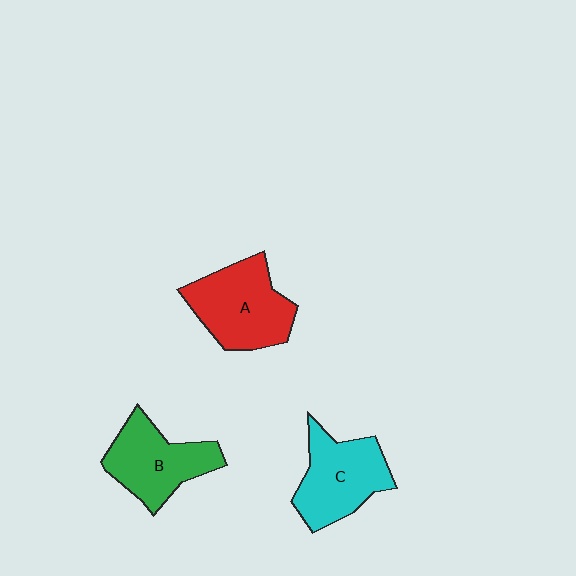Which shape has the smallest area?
Shape B (green).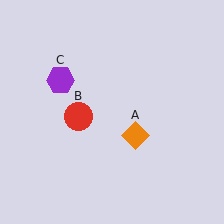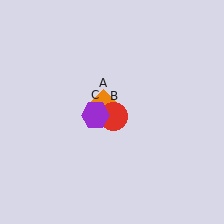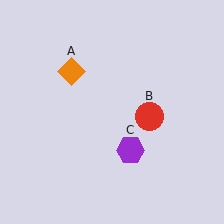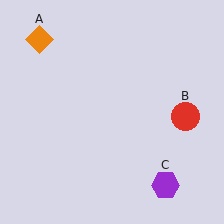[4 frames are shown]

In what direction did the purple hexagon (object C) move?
The purple hexagon (object C) moved down and to the right.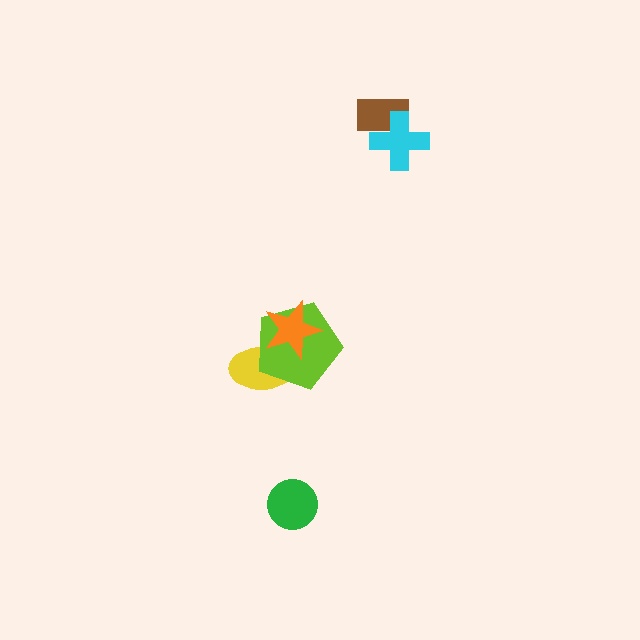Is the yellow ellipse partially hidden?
Yes, it is partially covered by another shape.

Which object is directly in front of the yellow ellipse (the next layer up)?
The lime pentagon is directly in front of the yellow ellipse.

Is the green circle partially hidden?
No, no other shape covers it.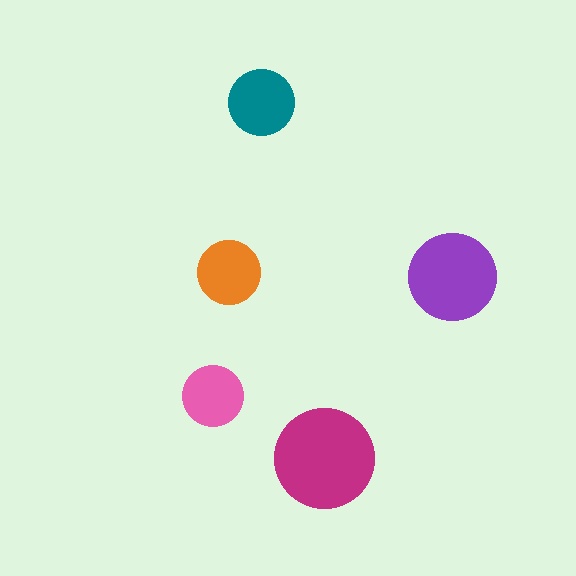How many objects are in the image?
There are 5 objects in the image.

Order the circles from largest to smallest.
the magenta one, the purple one, the teal one, the orange one, the pink one.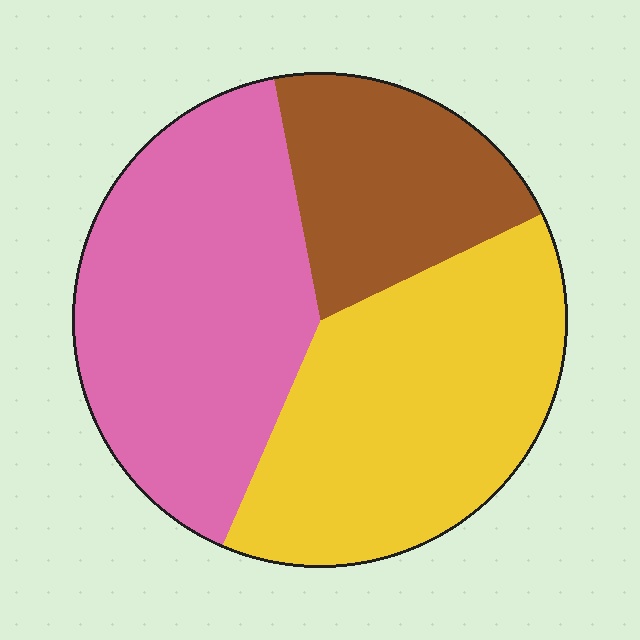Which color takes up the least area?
Brown, at roughly 20%.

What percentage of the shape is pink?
Pink takes up about two fifths (2/5) of the shape.